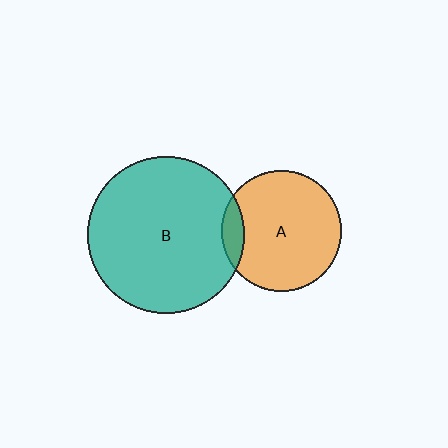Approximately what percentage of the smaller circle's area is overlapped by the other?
Approximately 10%.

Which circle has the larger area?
Circle B (teal).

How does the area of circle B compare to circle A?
Approximately 1.7 times.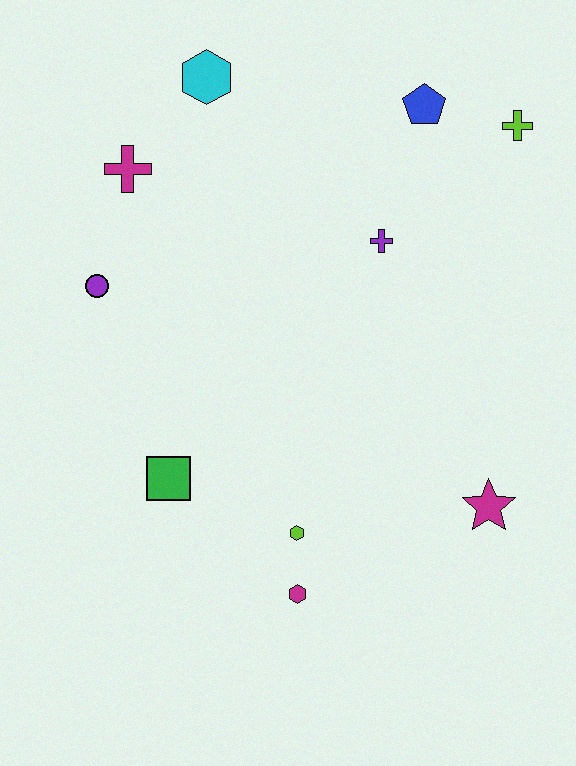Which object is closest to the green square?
The lime hexagon is closest to the green square.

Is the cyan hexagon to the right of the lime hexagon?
No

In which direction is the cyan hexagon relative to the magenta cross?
The cyan hexagon is above the magenta cross.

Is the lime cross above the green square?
Yes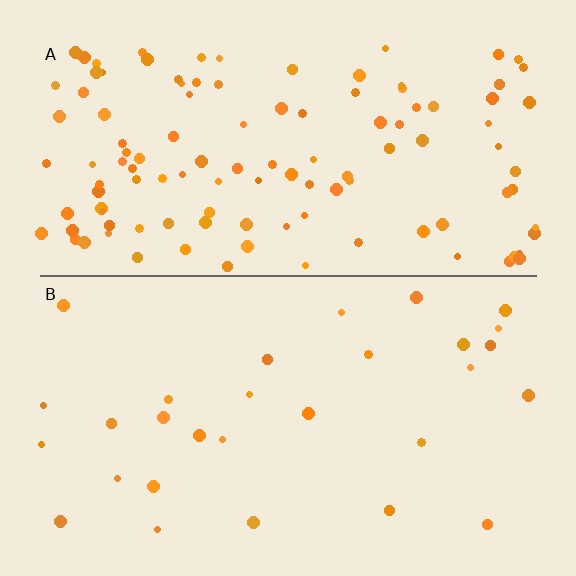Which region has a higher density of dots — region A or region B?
A (the top).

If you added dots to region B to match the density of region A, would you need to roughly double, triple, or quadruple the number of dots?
Approximately quadruple.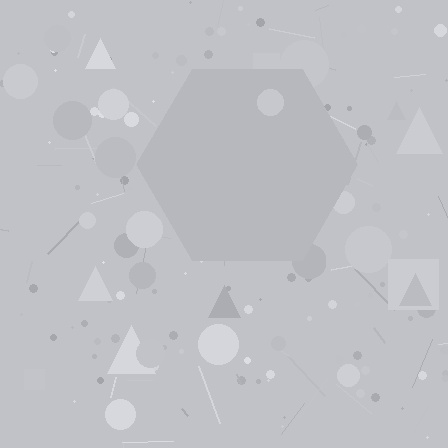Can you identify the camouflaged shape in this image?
The camouflaged shape is a hexagon.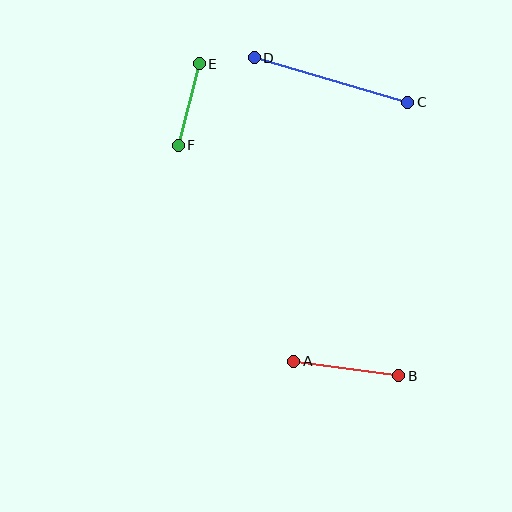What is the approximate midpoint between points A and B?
The midpoint is at approximately (346, 368) pixels.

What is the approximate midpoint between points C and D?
The midpoint is at approximately (331, 80) pixels.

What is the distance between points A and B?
The distance is approximately 106 pixels.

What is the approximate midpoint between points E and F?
The midpoint is at approximately (189, 105) pixels.